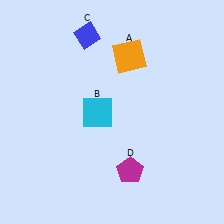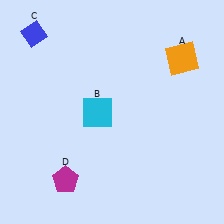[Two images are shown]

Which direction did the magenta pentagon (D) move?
The magenta pentagon (D) moved left.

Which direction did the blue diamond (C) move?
The blue diamond (C) moved left.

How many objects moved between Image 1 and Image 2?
3 objects moved between the two images.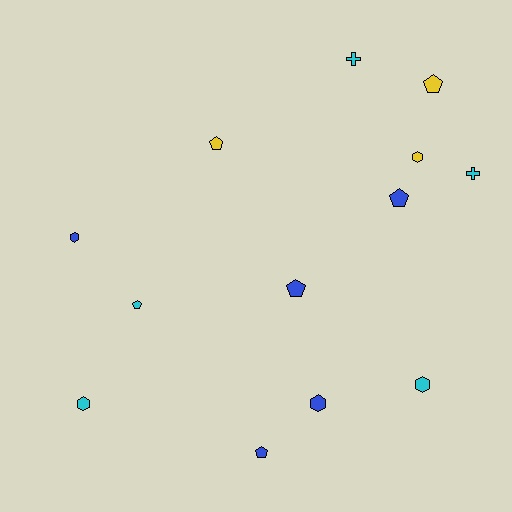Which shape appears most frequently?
Pentagon, with 6 objects.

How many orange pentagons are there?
There are no orange pentagons.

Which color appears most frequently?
Cyan, with 5 objects.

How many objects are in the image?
There are 13 objects.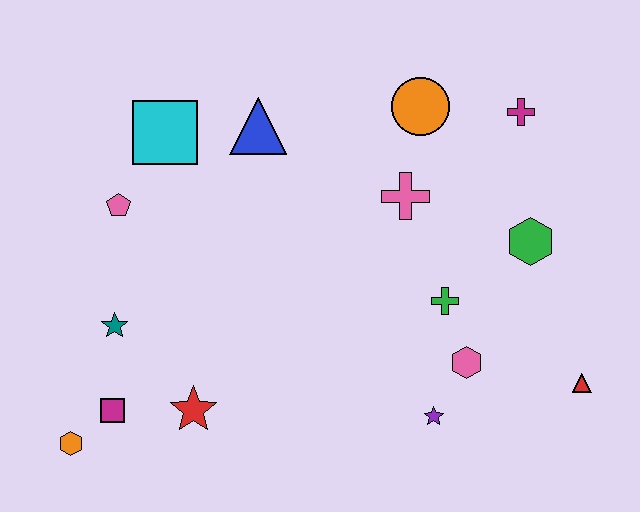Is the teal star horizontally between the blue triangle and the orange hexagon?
Yes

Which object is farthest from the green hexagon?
The orange hexagon is farthest from the green hexagon.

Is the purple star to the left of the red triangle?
Yes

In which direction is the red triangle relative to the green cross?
The red triangle is to the right of the green cross.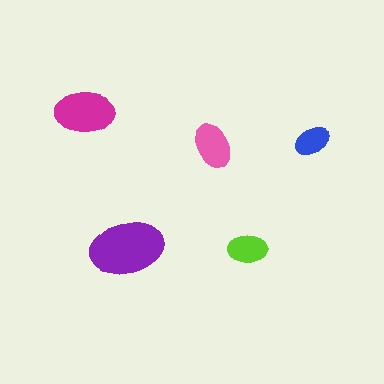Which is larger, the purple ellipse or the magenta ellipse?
The purple one.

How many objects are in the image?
There are 5 objects in the image.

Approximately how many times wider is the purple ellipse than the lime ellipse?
About 2 times wider.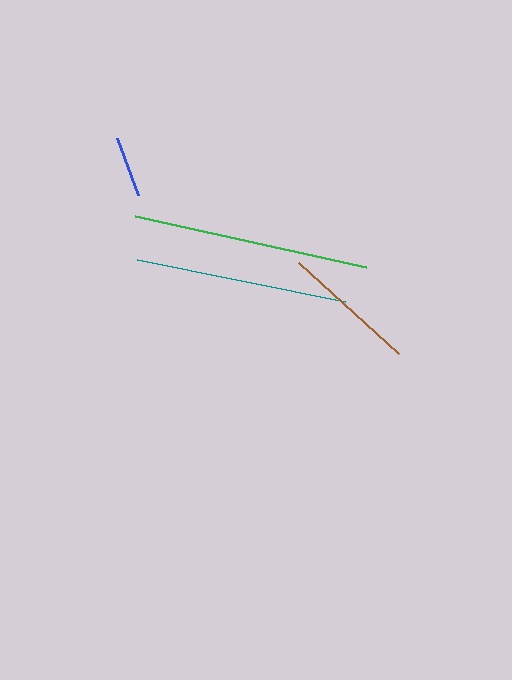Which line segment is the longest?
The green line is the longest at approximately 237 pixels.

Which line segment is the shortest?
The blue line is the shortest at approximately 61 pixels.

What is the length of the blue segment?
The blue segment is approximately 61 pixels long.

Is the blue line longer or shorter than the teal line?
The teal line is longer than the blue line.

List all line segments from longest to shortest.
From longest to shortest: green, teal, brown, blue.